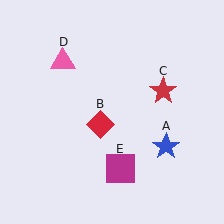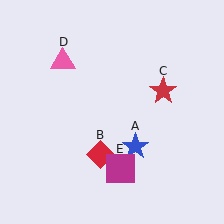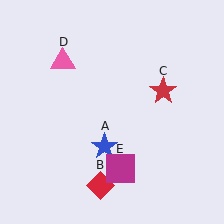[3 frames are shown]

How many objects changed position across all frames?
2 objects changed position: blue star (object A), red diamond (object B).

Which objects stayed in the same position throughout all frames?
Red star (object C) and pink triangle (object D) and magenta square (object E) remained stationary.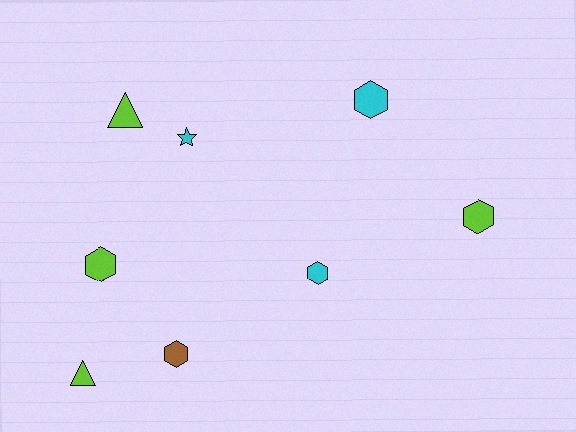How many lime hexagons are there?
There are 2 lime hexagons.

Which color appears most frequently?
Lime, with 4 objects.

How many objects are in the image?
There are 8 objects.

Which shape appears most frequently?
Hexagon, with 5 objects.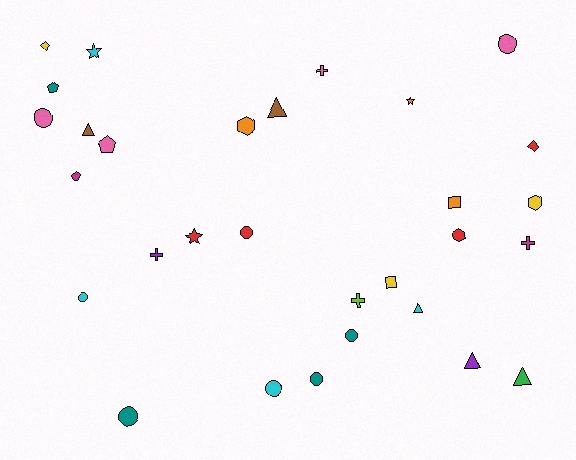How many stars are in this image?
There are 3 stars.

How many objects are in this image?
There are 30 objects.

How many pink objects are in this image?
There are 4 pink objects.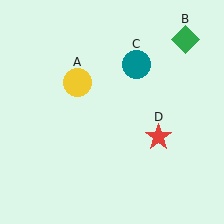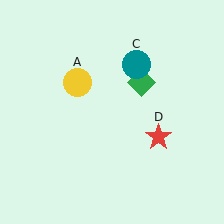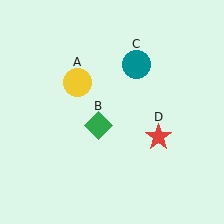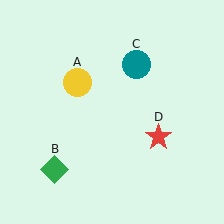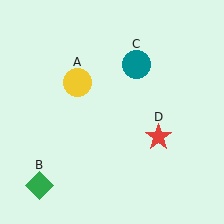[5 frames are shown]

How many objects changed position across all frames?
1 object changed position: green diamond (object B).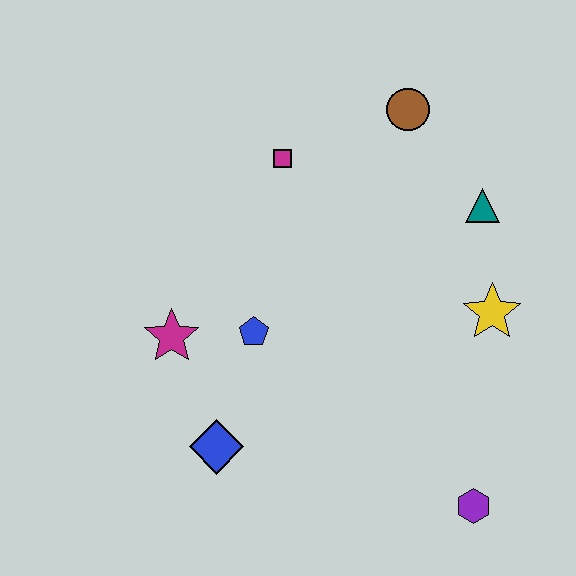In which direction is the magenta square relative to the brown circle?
The magenta square is to the left of the brown circle.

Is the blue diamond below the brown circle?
Yes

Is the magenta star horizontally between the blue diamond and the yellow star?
No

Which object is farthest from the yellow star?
The magenta star is farthest from the yellow star.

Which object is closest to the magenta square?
The brown circle is closest to the magenta square.